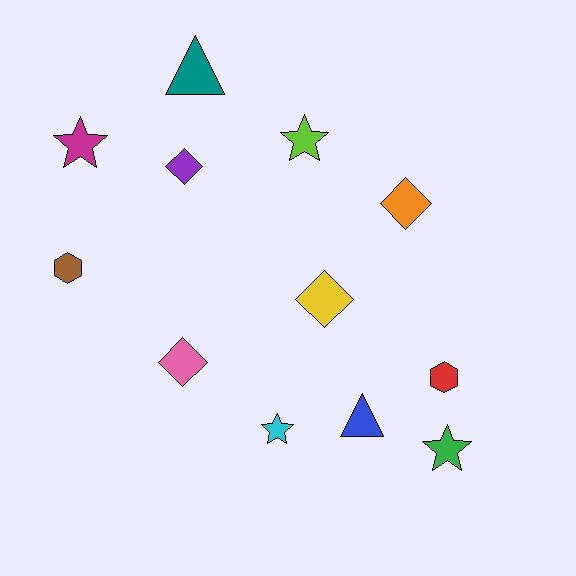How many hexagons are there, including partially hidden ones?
There are 2 hexagons.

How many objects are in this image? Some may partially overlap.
There are 12 objects.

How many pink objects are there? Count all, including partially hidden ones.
There is 1 pink object.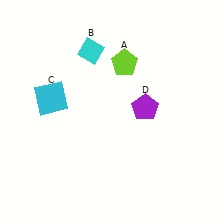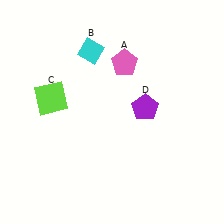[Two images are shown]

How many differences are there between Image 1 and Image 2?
There are 2 differences between the two images.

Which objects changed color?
A changed from lime to pink. C changed from cyan to lime.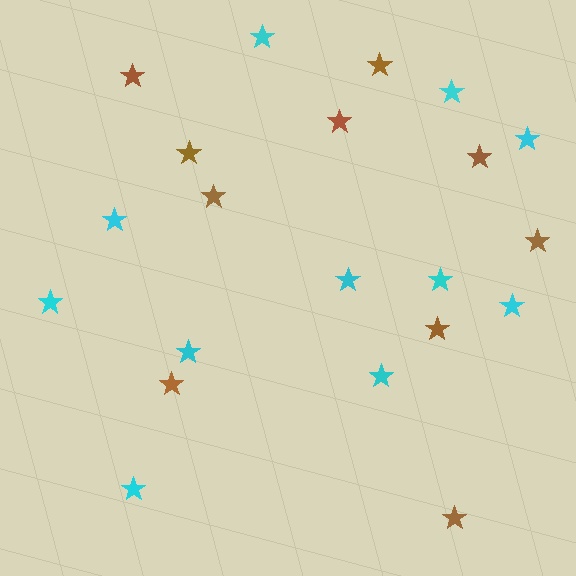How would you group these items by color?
There are 2 groups: one group of cyan stars (11) and one group of brown stars (10).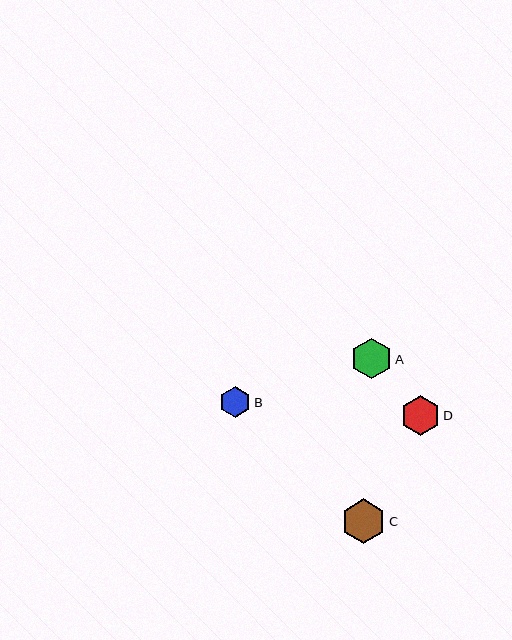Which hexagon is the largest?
Hexagon C is the largest with a size of approximately 44 pixels.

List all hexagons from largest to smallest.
From largest to smallest: C, A, D, B.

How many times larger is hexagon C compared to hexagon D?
Hexagon C is approximately 1.1 times the size of hexagon D.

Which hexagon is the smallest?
Hexagon B is the smallest with a size of approximately 31 pixels.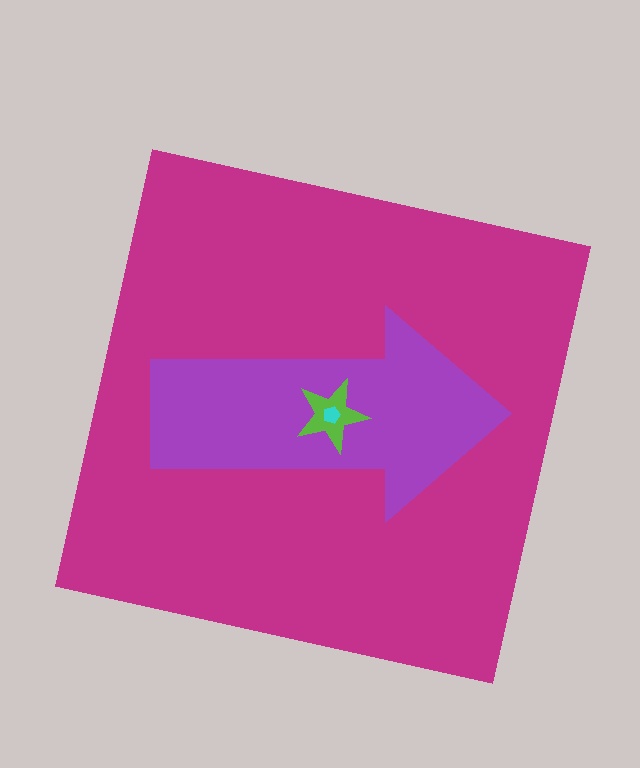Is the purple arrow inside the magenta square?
Yes.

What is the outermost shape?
The magenta square.